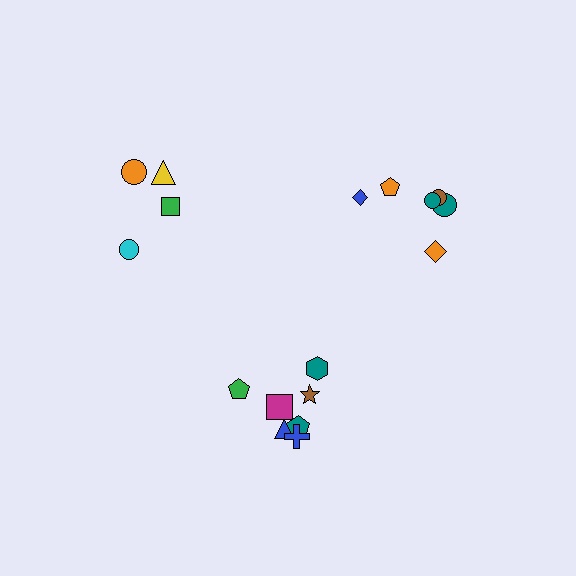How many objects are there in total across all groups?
There are 17 objects.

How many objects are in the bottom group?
There are 7 objects.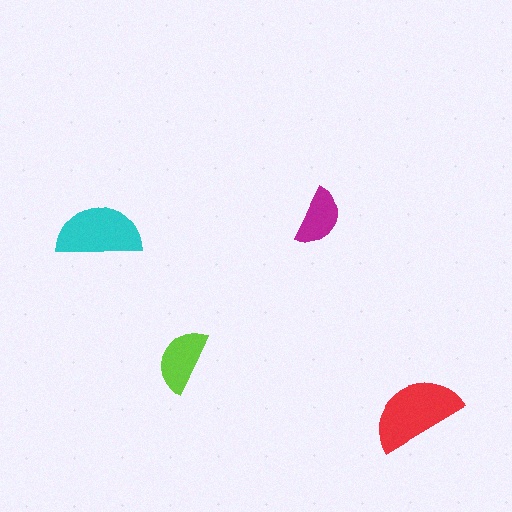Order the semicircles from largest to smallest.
the red one, the cyan one, the lime one, the magenta one.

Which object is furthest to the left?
The cyan semicircle is leftmost.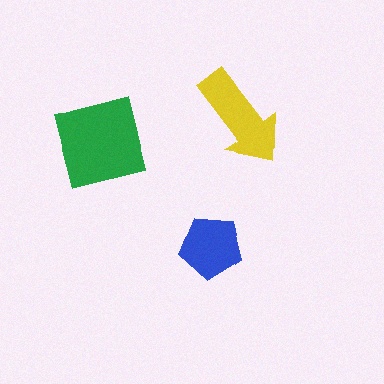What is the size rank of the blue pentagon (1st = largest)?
3rd.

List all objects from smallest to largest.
The blue pentagon, the yellow arrow, the green square.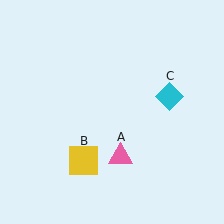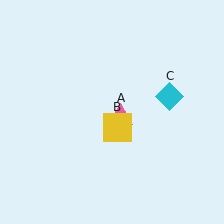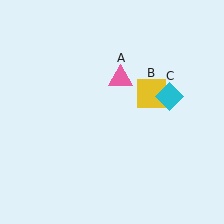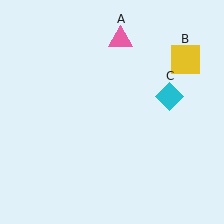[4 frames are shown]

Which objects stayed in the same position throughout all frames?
Cyan diamond (object C) remained stationary.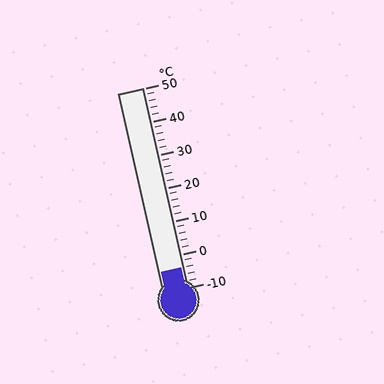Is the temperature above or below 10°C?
The temperature is below 10°C.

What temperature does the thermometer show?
The thermometer shows approximately -4°C.